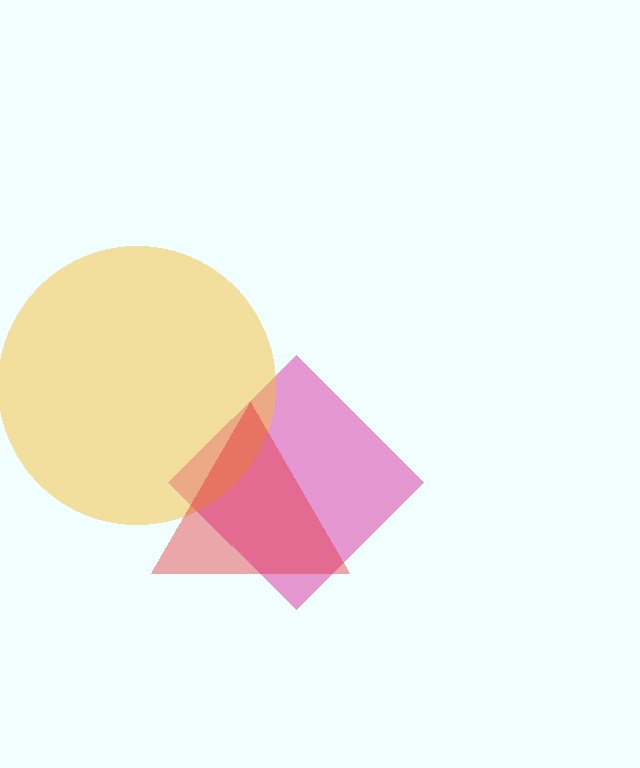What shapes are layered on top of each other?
The layered shapes are: a pink diamond, a yellow circle, a red triangle.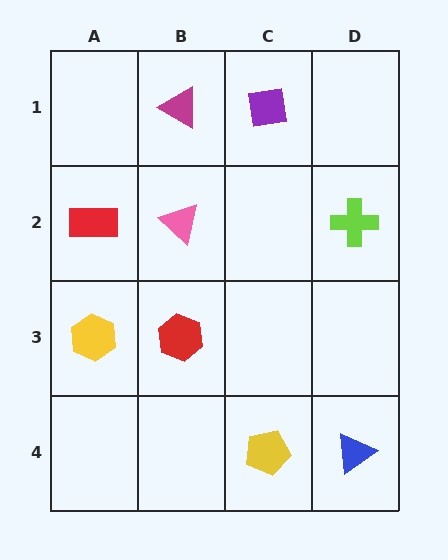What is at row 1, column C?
A purple square.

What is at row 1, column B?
A magenta triangle.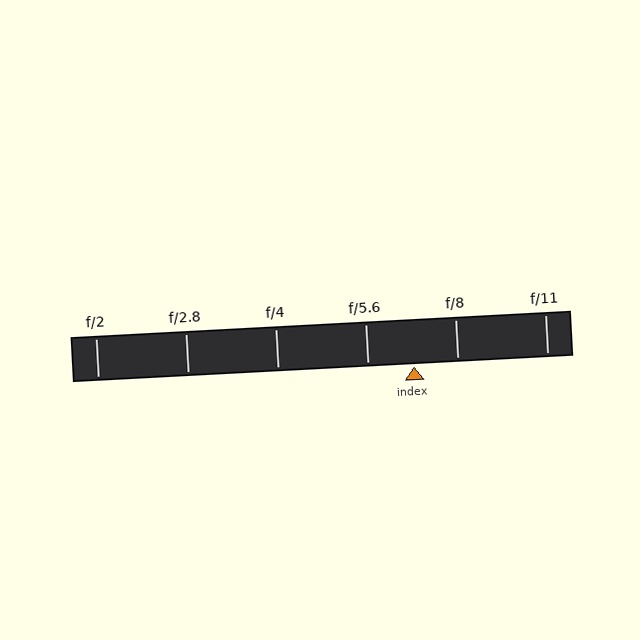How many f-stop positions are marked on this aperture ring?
There are 6 f-stop positions marked.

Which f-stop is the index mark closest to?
The index mark is closest to f/8.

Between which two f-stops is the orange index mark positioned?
The index mark is between f/5.6 and f/8.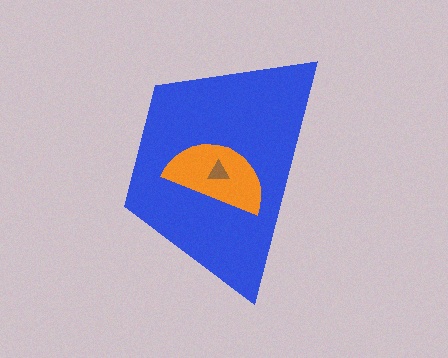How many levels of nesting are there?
3.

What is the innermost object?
The brown triangle.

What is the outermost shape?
The blue trapezoid.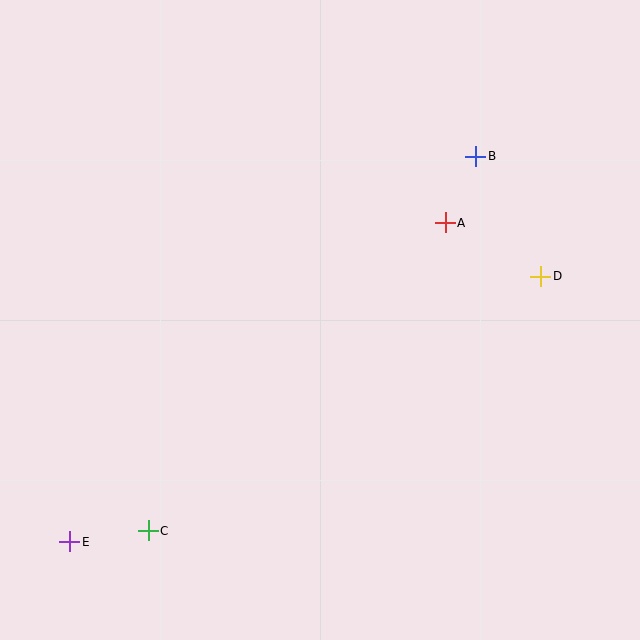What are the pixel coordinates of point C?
Point C is at (148, 531).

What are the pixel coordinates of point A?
Point A is at (445, 223).